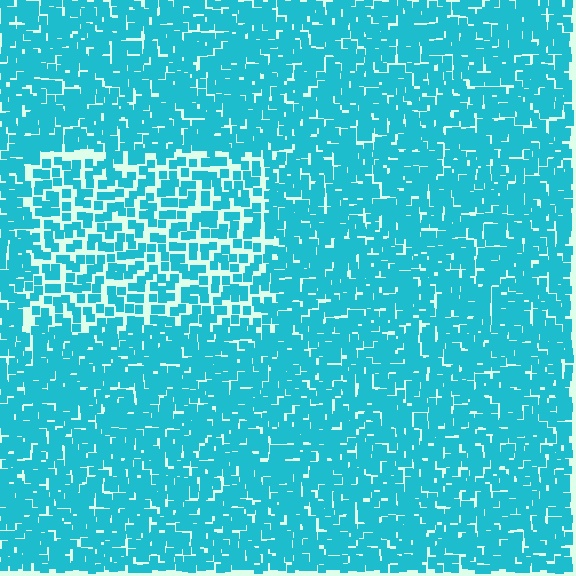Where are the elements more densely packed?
The elements are more densely packed outside the rectangle boundary.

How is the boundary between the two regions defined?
The boundary is defined by a change in element density (approximately 1.7x ratio). All elements are the same color, size, and shape.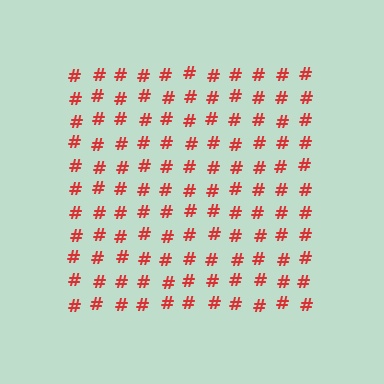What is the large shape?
The large shape is a square.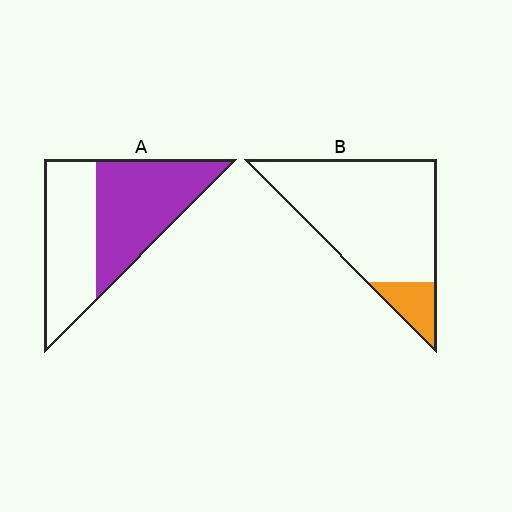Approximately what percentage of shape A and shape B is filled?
A is approximately 55% and B is approximately 15%.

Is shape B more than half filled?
No.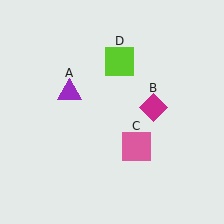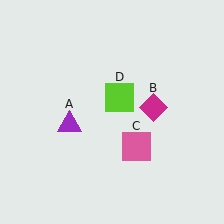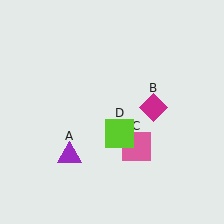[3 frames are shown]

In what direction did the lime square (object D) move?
The lime square (object D) moved down.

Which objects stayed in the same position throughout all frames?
Magenta diamond (object B) and pink square (object C) remained stationary.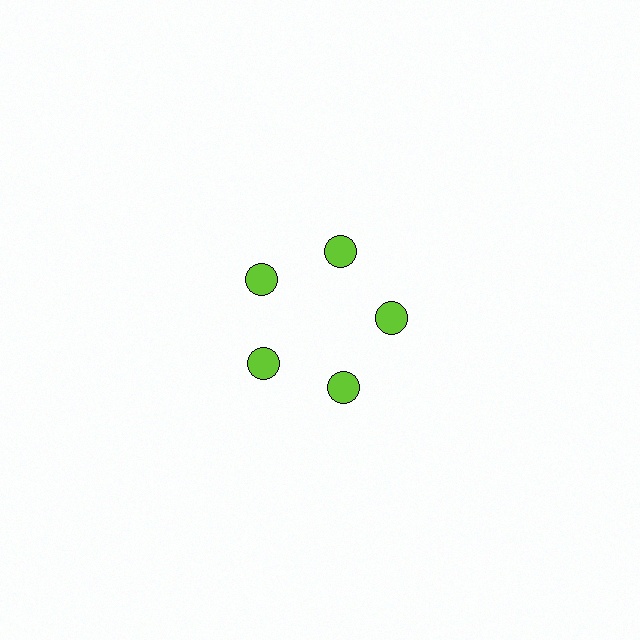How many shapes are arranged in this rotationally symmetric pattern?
There are 5 shapes, arranged in 5 groups of 1.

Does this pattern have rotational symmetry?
Yes, this pattern has 5-fold rotational symmetry. It looks the same after rotating 72 degrees around the center.